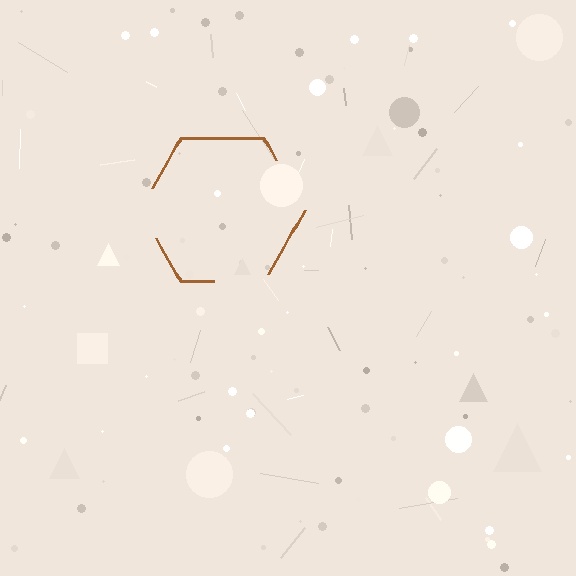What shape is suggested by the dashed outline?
The dashed outline suggests a hexagon.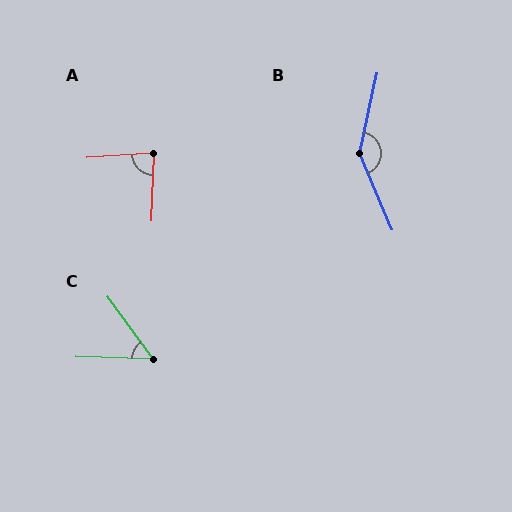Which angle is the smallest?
C, at approximately 52 degrees.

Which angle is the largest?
B, at approximately 144 degrees.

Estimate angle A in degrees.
Approximately 84 degrees.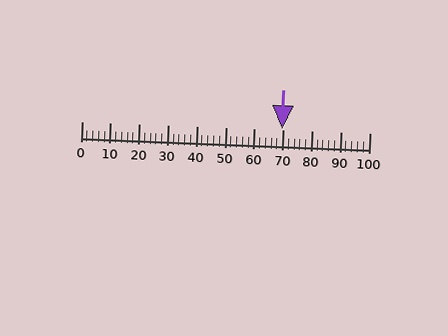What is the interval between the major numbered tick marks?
The major tick marks are spaced 10 units apart.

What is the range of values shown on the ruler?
The ruler shows values from 0 to 100.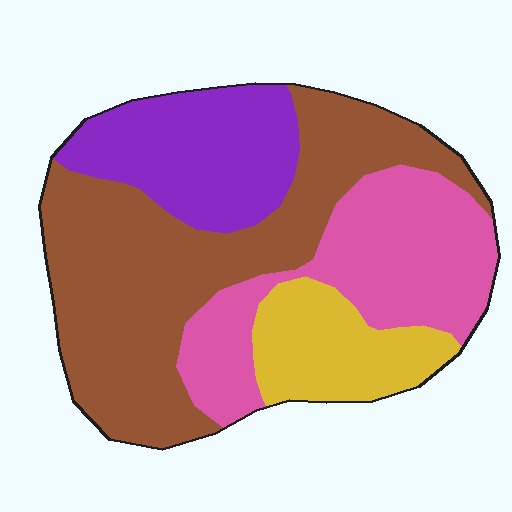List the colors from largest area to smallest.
From largest to smallest: brown, pink, purple, yellow.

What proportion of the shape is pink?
Pink takes up about one quarter (1/4) of the shape.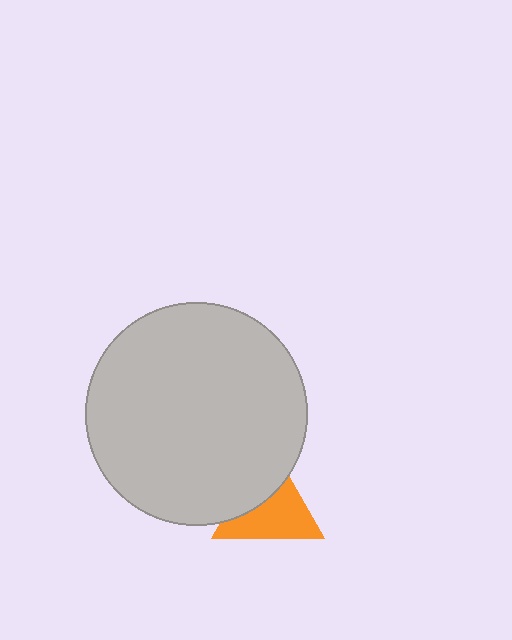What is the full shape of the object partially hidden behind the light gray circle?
The partially hidden object is an orange triangle.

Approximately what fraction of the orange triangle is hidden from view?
Roughly 39% of the orange triangle is hidden behind the light gray circle.